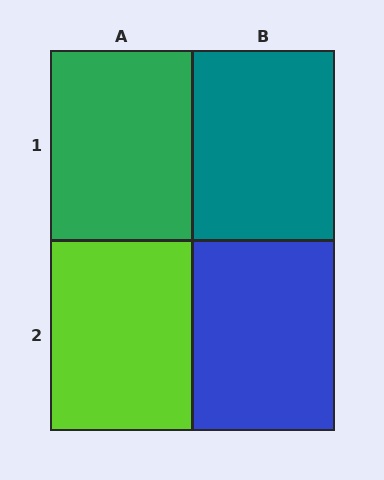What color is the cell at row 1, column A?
Green.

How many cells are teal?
1 cell is teal.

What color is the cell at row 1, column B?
Teal.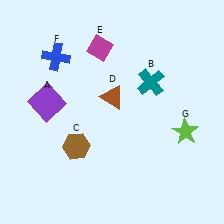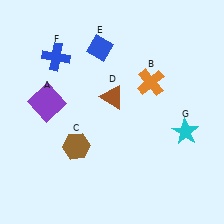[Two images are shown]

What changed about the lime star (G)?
In Image 1, G is lime. In Image 2, it changed to cyan.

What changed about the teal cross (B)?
In Image 1, B is teal. In Image 2, it changed to orange.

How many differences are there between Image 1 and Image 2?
There are 3 differences between the two images.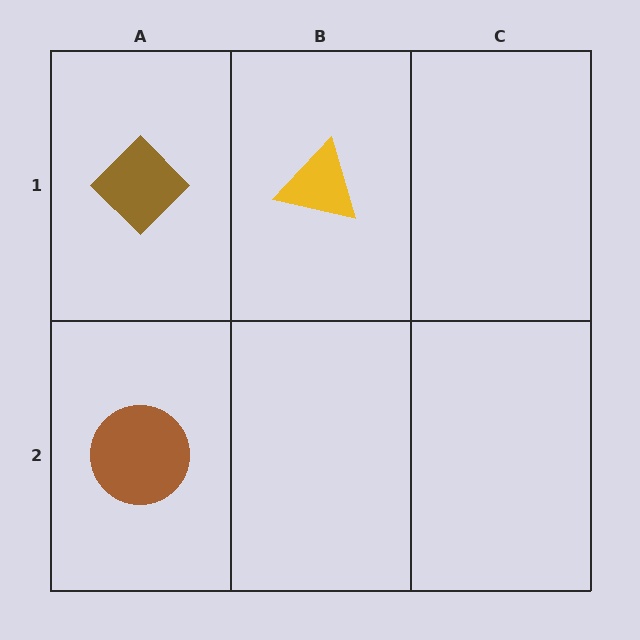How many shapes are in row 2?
1 shape.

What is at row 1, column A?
A brown diamond.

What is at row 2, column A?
A brown circle.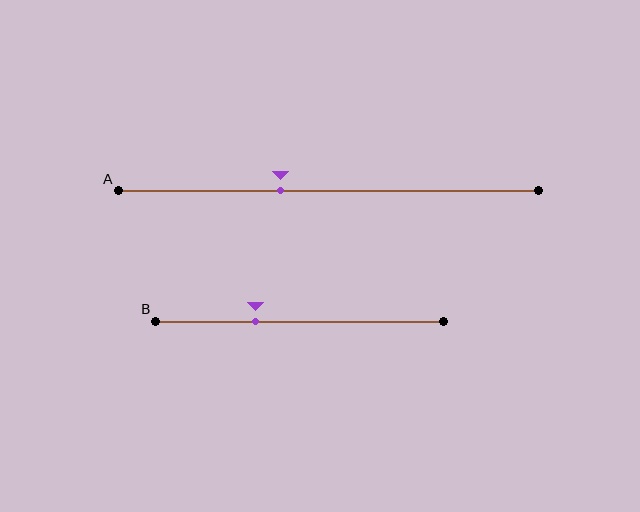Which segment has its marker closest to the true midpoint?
Segment A has its marker closest to the true midpoint.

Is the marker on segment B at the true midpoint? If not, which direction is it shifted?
No, the marker on segment B is shifted to the left by about 15% of the segment length.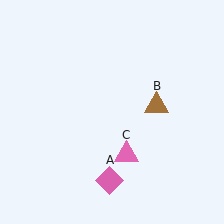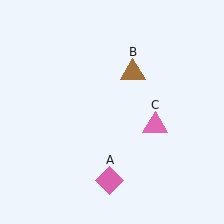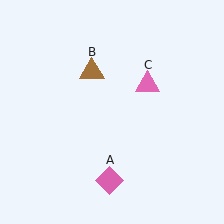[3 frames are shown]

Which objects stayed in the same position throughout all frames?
Pink diamond (object A) remained stationary.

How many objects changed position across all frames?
2 objects changed position: brown triangle (object B), pink triangle (object C).